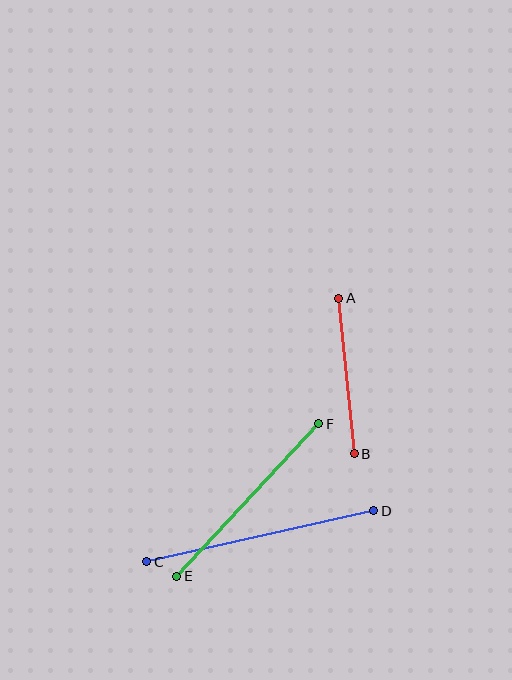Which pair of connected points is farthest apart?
Points C and D are farthest apart.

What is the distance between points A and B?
The distance is approximately 156 pixels.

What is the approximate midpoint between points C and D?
The midpoint is at approximately (260, 536) pixels.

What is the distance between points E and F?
The distance is approximately 209 pixels.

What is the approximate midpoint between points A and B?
The midpoint is at approximately (347, 376) pixels.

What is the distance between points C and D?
The distance is approximately 233 pixels.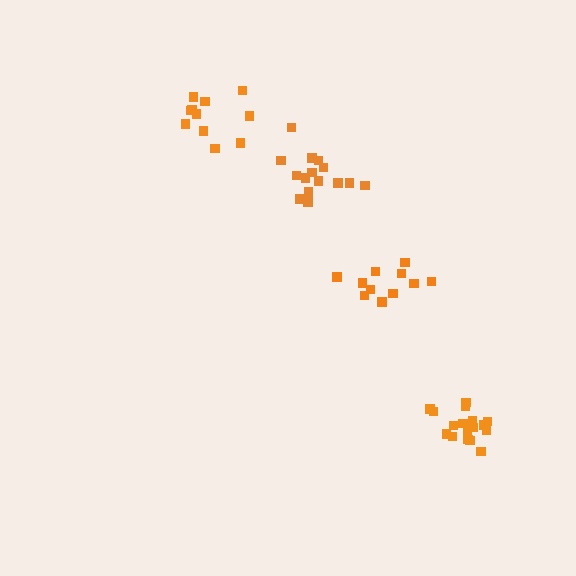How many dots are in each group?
Group 1: 16 dots, Group 2: 11 dots, Group 3: 11 dots, Group 4: 17 dots (55 total).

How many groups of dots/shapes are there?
There are 4 groups.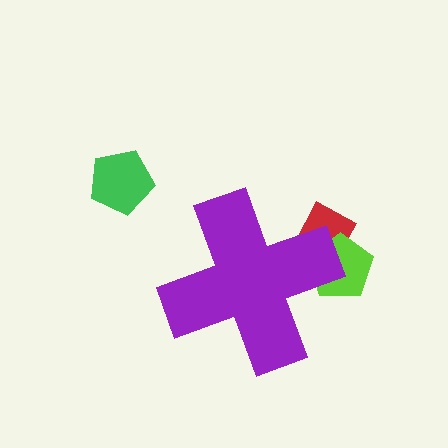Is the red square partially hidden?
Yes, the red square is partially hidden behind the purple cross.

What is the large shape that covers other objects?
A purple cross.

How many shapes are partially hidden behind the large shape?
2 shapes are partially hidden.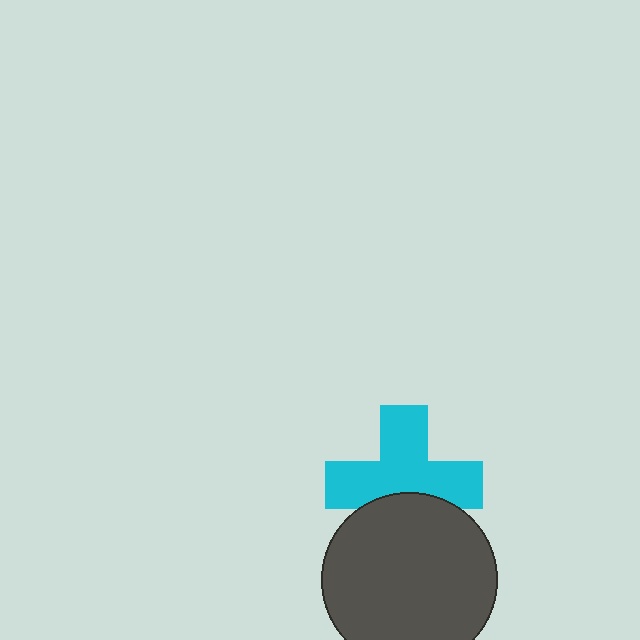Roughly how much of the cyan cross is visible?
Most of it is visible (roughly 70%).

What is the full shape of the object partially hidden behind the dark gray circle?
The partially hidden object is a cyan cross.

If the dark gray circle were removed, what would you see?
You would see the complete cyan cross.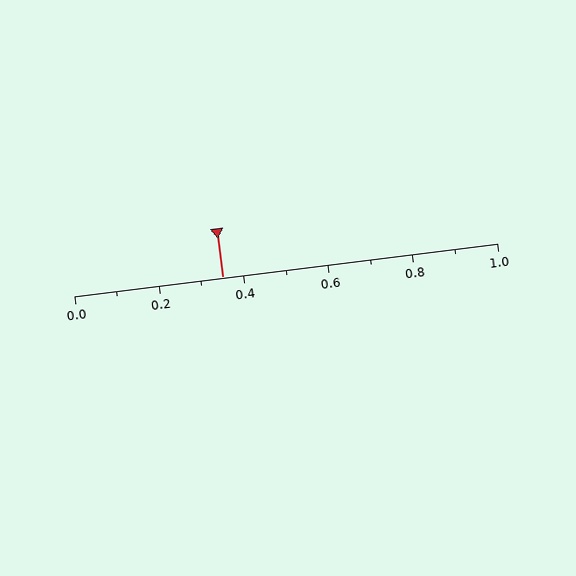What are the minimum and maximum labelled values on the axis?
The axis runs from 0.0 to 1.0.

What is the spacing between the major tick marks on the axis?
The major ticks are spaced 0.2 apart.